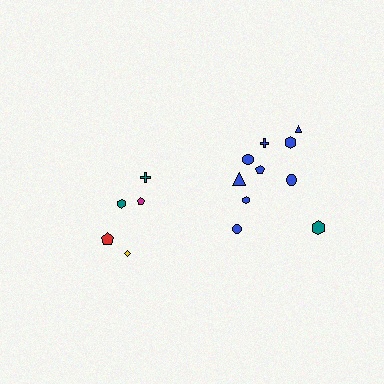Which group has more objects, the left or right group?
The right group.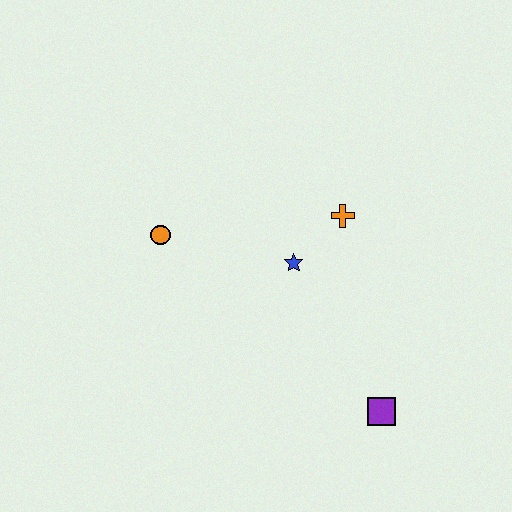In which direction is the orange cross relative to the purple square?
The orange cross is above the purple square.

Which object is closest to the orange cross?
The blue star is closest to the orange cross.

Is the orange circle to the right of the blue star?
No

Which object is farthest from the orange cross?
The purple square is farthest from the orange cross.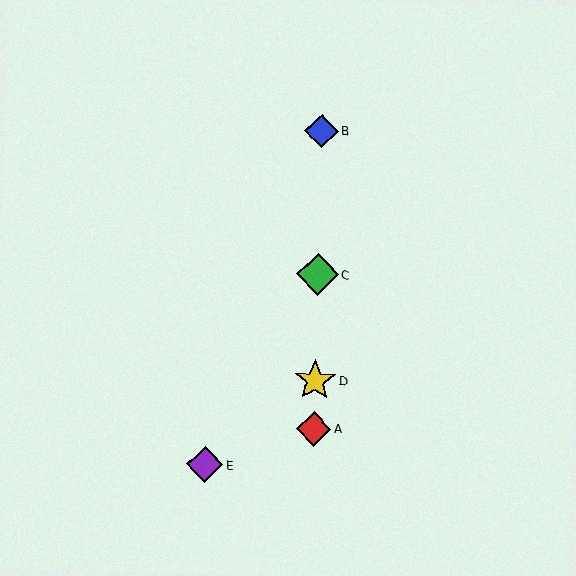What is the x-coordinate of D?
Object D is at x≈315.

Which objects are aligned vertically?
Objects A, B, C, D are aligned vertically.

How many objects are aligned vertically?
4 objects (A, B, C, D) are aligned vertically.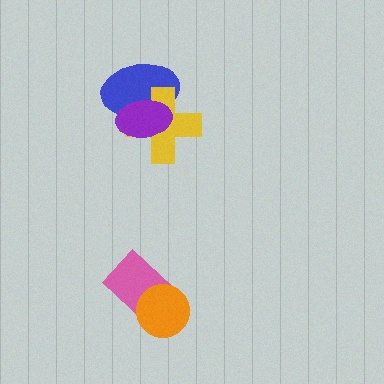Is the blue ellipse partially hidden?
Yes, it is partially covered by another shape.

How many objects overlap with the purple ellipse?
2 objects overlap with the purple ellipse.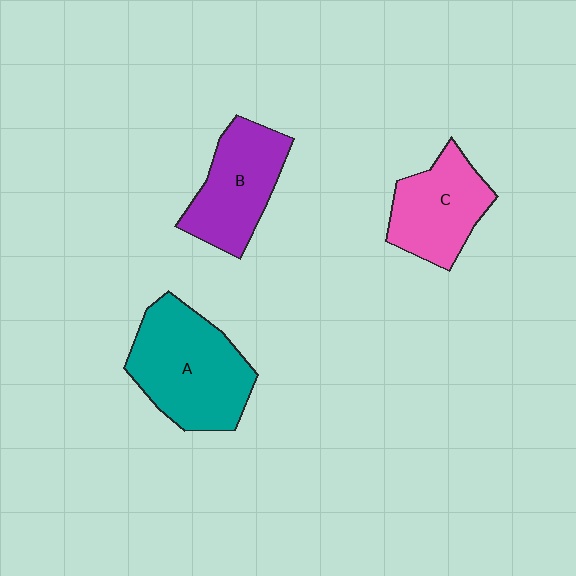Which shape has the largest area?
Shape A (teal).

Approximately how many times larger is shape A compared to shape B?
Approximately 1.3 times.